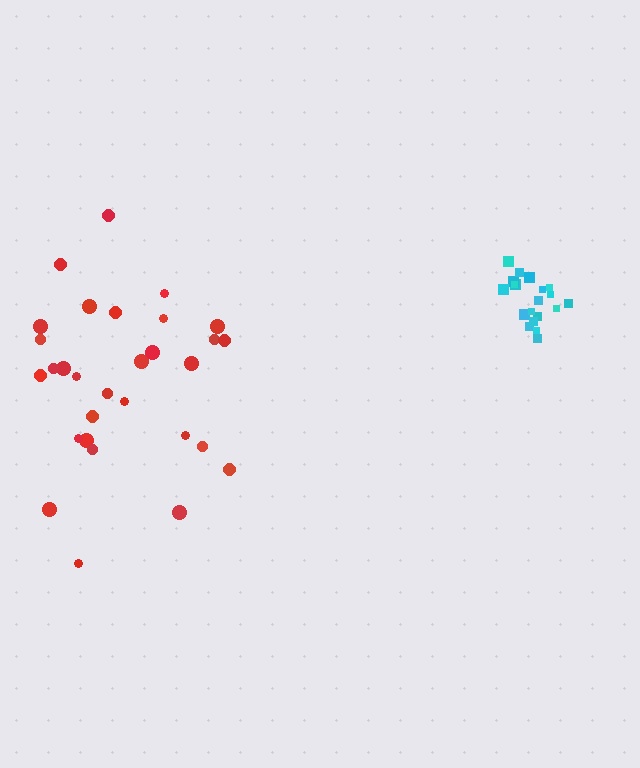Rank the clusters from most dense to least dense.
cyan, red.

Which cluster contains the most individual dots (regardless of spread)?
Red (30).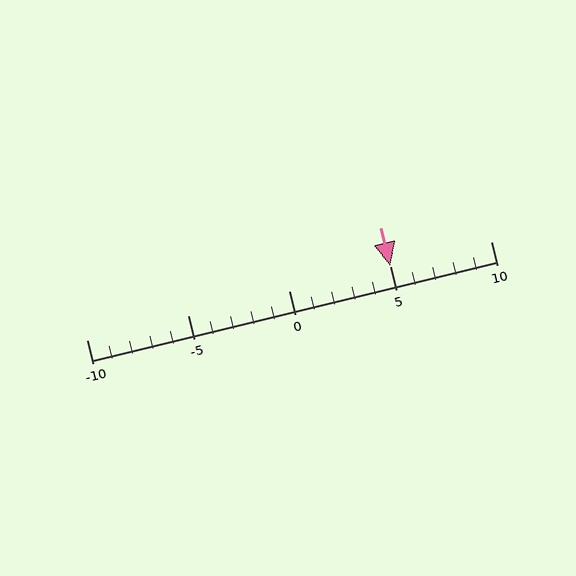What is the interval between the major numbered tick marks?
The major tick marks are spaced 5 units apart.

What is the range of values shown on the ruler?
The ruler shows values from -10 to 10.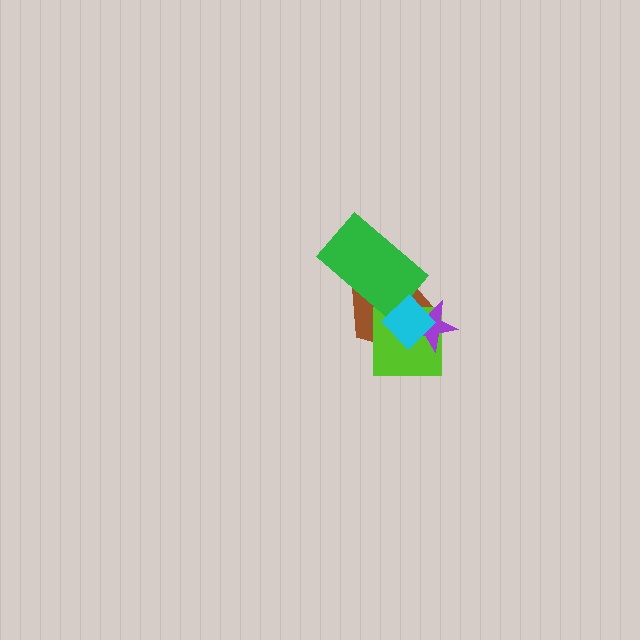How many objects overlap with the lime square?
3 objects overlap with the lime square.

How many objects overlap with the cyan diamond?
4 objects overlap with the cyan diamond.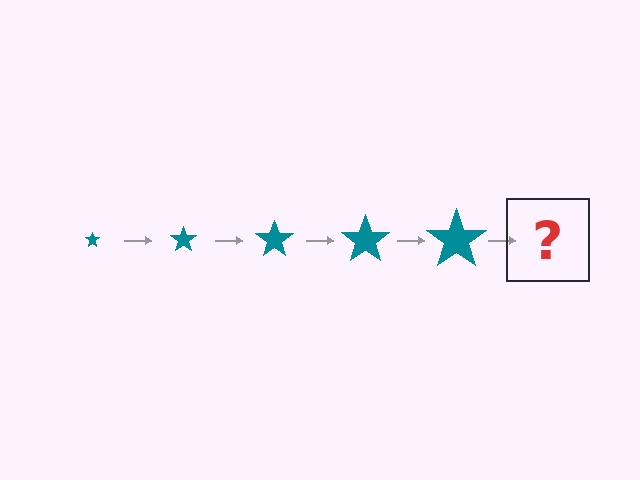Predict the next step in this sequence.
The next step is a teal star, larger than the previous one.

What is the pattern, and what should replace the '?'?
The pattern is that the star gets progressively larger each step. The '?' should be a teal star, larger than the previous one.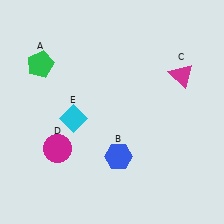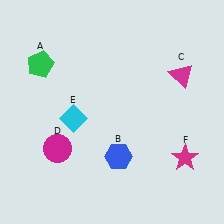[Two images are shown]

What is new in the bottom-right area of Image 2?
A magenta star (F) was added in the bottom-right area of Image 2.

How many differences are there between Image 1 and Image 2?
There is 1 difference between the two images.